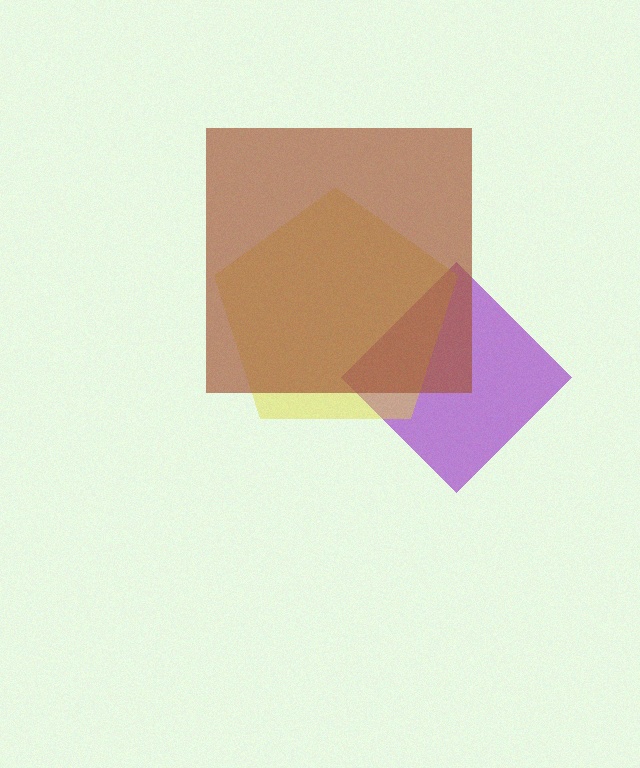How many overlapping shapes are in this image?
There are 3 overlapping shapes in the image.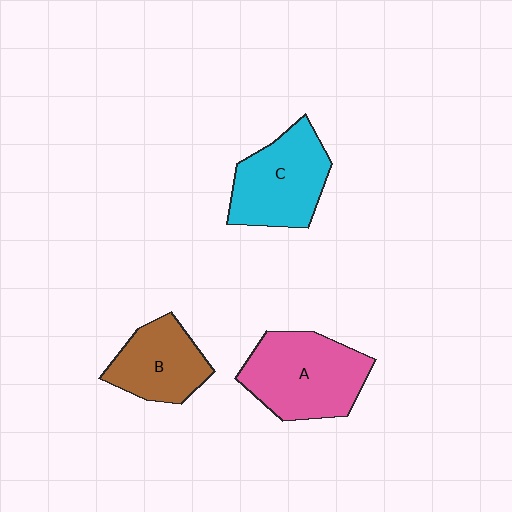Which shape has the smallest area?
Shape B (brown).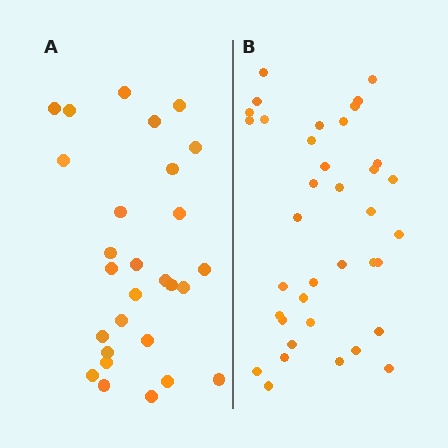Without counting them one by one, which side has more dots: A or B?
Region B (the right region) has more dots.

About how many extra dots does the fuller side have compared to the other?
Region B has roughly 8 or so more dots than region A.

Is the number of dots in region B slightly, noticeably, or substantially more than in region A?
Region B has noticeably more, but not dramatically so. The ratio is roughly 1.3 to 1.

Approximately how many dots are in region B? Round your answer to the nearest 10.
About 40 dots. (The exact count is 37, which rounds to 40.)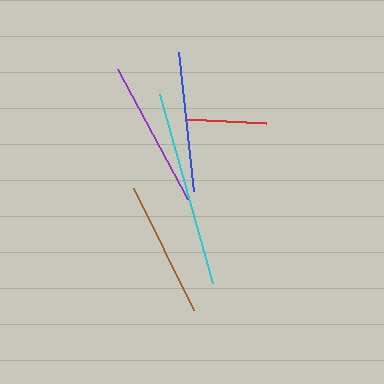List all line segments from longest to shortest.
From longest to shortest: cyan, purple, blue, brown, red.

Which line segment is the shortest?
The red line is the shortest at approximately 79 pixels.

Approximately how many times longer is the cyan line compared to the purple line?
The cyan line is approximately 1.3 times the length of the purple line.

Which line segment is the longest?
The cyan line is the longest at approximately 197 pixels.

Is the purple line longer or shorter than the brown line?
The purple line is longer than the brown line.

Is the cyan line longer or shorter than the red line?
The cyan line is longer than the red line.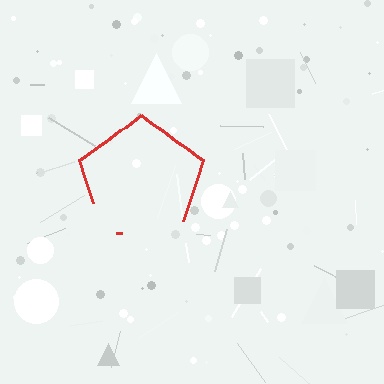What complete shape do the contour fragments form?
The contour fragments form a pentagon.